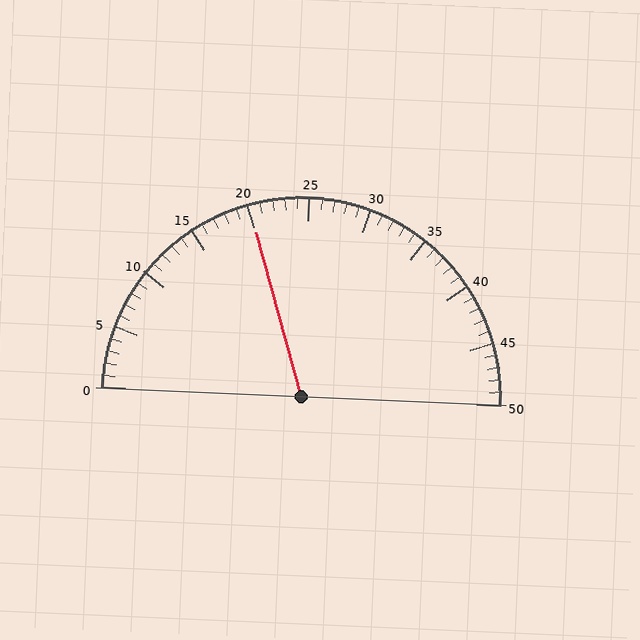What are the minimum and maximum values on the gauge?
The gauge ranges from 0 to 50.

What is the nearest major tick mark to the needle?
The nearest major tick mark is 20.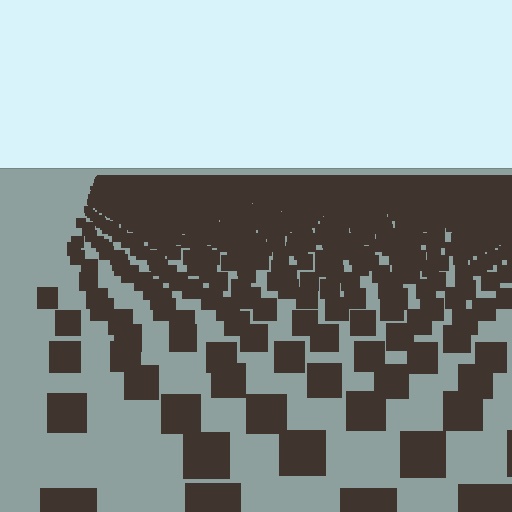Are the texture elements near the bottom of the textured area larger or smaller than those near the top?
Larger. Near the bottom, elements are closer to the viewer and appear at a bigger on-screen size.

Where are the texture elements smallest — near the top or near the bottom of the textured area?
Near the top.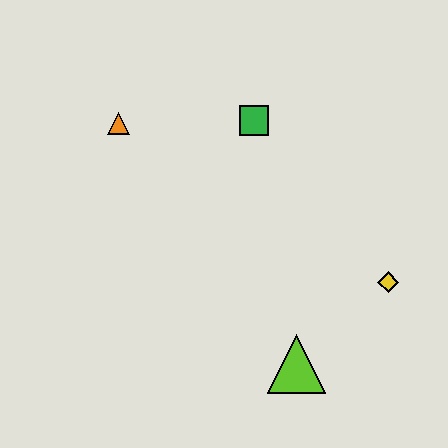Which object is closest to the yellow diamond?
The lime triangle is closest to the yellow diamond.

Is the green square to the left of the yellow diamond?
Yes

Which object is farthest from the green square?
The lime triangle is farthest from the green square.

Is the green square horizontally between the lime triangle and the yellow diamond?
No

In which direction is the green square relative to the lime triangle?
The green square is above the lime triangle.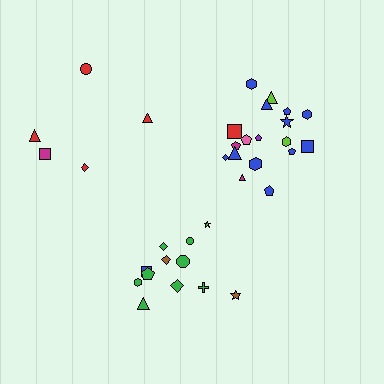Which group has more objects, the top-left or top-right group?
The top-right group.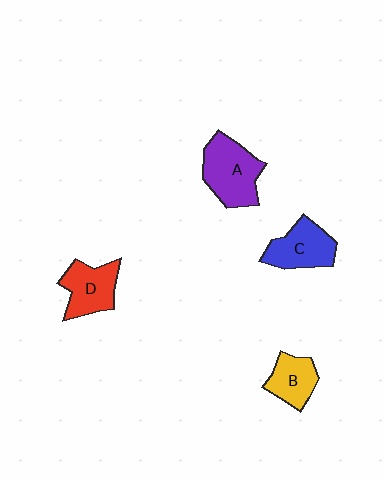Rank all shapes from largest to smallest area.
From largest to smallest: A (purple), C (blue), D (red), B (yellow).